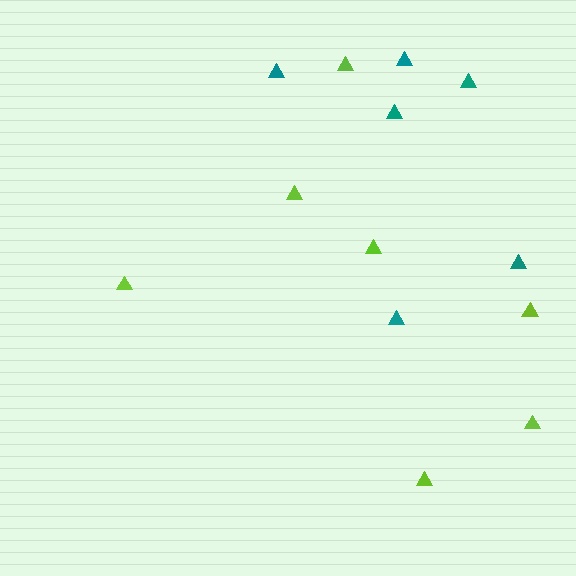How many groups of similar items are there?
There are 2 groups: one group of lime triangles (7) and one group of teal triangles (6).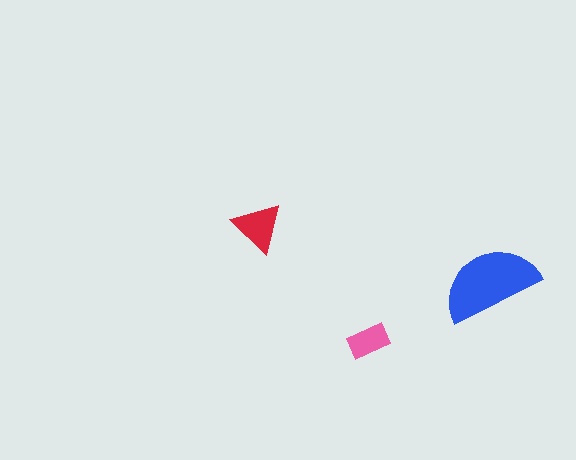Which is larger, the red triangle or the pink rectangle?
The red triangle.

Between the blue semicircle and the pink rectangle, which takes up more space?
The blue semicircle.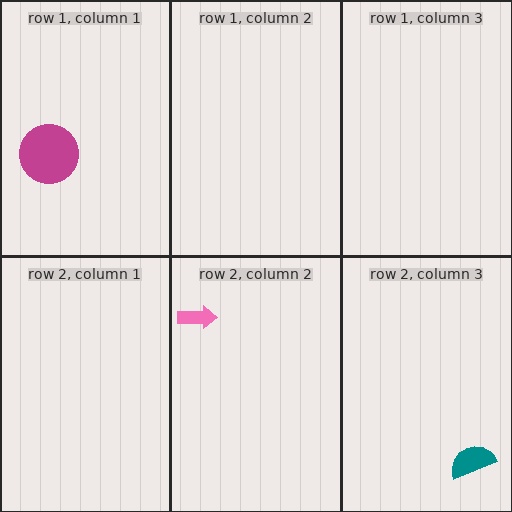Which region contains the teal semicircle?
The row 2, column 3 region.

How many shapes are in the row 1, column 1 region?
1.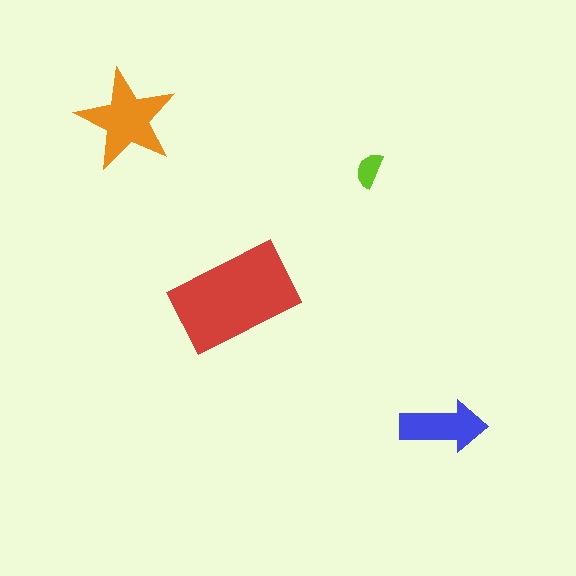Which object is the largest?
The red rectangle.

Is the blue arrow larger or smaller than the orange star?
Smaller.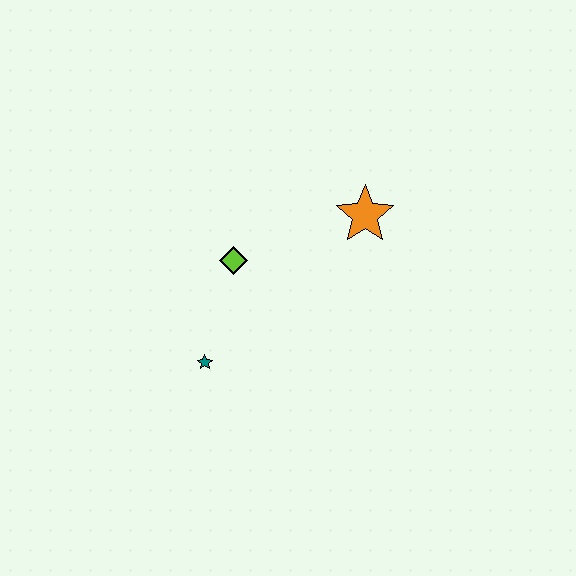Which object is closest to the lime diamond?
The teal star is closest to the lime diamond.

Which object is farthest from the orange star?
The teal star is farthest from the orange star.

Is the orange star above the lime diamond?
Yes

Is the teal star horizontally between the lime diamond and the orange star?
No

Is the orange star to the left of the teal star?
No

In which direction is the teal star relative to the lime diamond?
The teal star is below the lime diamond.